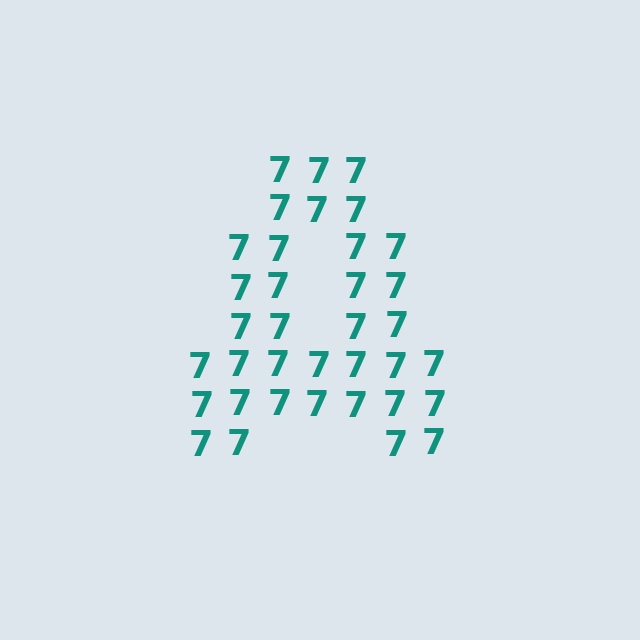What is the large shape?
The large shape is the letter A.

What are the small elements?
The small elements are digit 7's.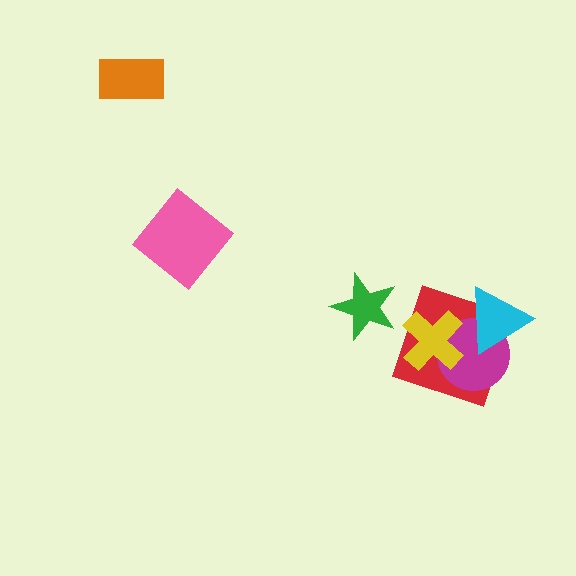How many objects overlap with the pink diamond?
0 objects overlap with the pink diamond.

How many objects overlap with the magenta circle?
3 objects overlap with the magenta circle.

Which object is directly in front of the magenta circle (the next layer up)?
The yellow cross is directly in front of the magenta circle.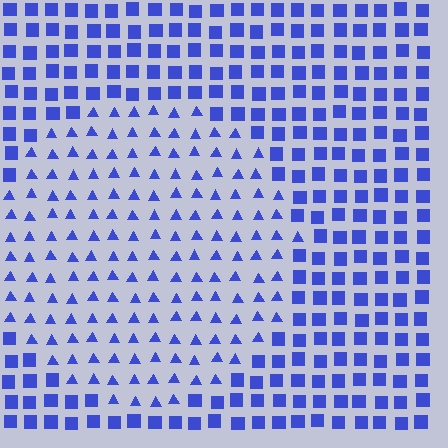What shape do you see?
I see a circle.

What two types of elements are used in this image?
The image uses triangles inside the circle region and squares outside it.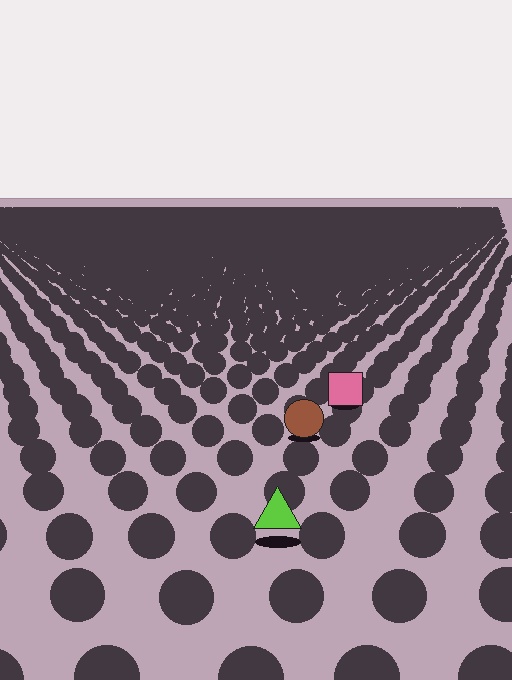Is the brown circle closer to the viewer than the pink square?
Yes. The brown circle is closer — you can tell from the texture gradient: the ground texture is coarser near it.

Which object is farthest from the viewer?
The pink square is farthest from the viewer. It appears smaller and the ground texture around it is denser.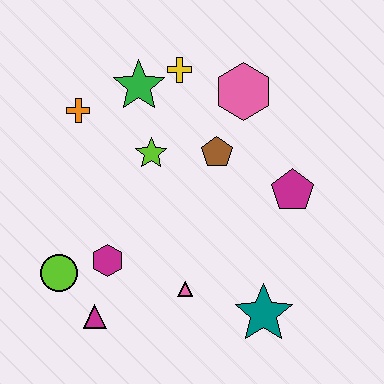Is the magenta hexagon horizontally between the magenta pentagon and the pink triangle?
No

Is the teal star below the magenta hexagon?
Yes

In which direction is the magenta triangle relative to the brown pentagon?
The magenta triangle is below the brown pentagon.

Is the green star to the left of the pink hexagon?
Yes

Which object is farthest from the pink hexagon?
The magenta triangle is farthest from the pink hexagon.